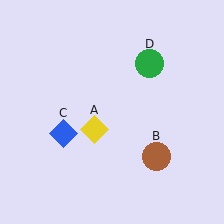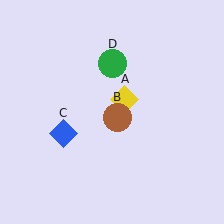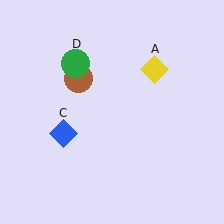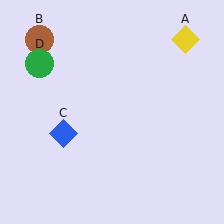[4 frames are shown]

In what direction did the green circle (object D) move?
The green circle (object D) moved left.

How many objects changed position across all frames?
3 objects changed position: yellow diamond (object A), brown circle (object B), green circle (object D).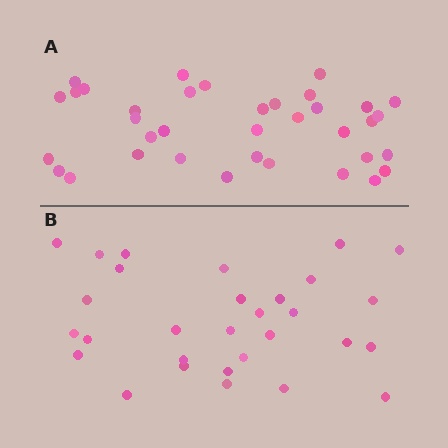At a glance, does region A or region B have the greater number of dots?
Region A (the top region) has more dots.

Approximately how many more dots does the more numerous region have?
Region A has about 6 more dots than region B.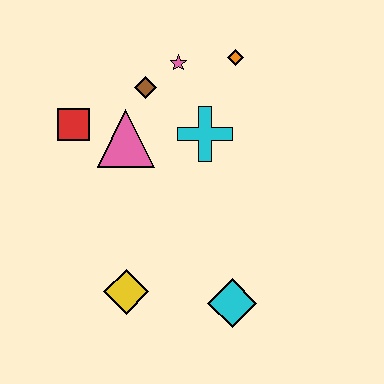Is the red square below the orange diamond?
Yes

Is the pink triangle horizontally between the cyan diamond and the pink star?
No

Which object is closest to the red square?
The pink triangle is closest to the red square.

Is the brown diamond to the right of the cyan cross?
No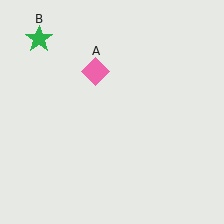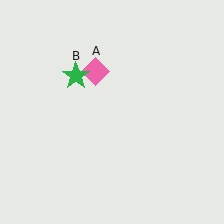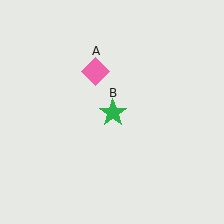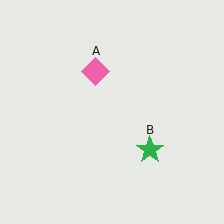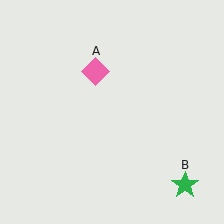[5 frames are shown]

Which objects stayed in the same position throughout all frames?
Pink diamond (object A) remained stationary.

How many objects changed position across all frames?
1 object changed position: green star (object B).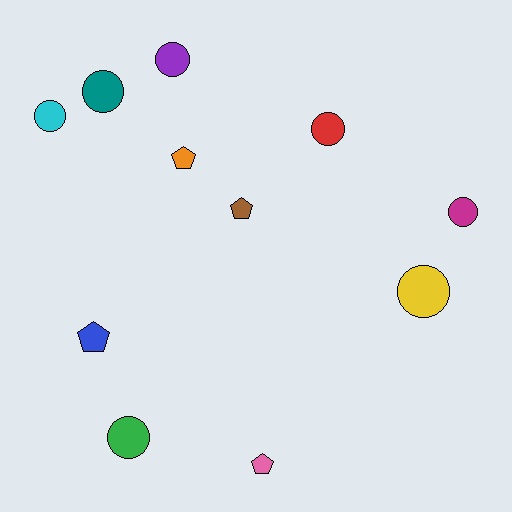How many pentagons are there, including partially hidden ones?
There are 4 pentagons.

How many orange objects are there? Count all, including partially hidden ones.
There is 1 orange object.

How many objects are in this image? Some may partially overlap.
There are 11 objects.